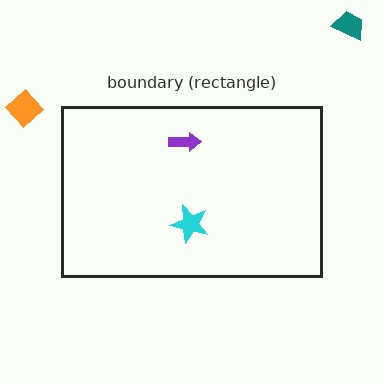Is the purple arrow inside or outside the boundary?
Inside.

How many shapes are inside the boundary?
2 inside, 2 outside.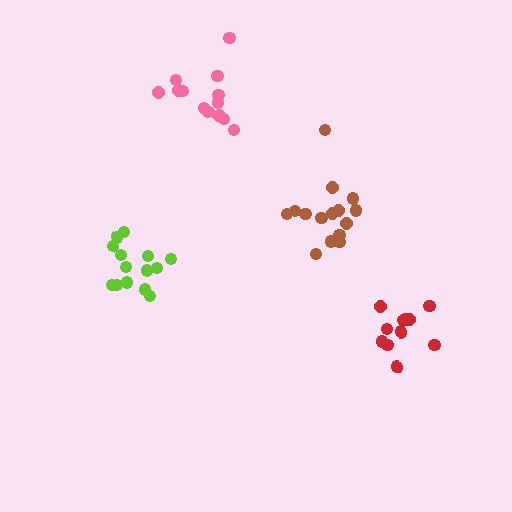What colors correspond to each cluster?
The clusters are colored: pink, lime, brown, red.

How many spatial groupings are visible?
There are 4 spatial groupings.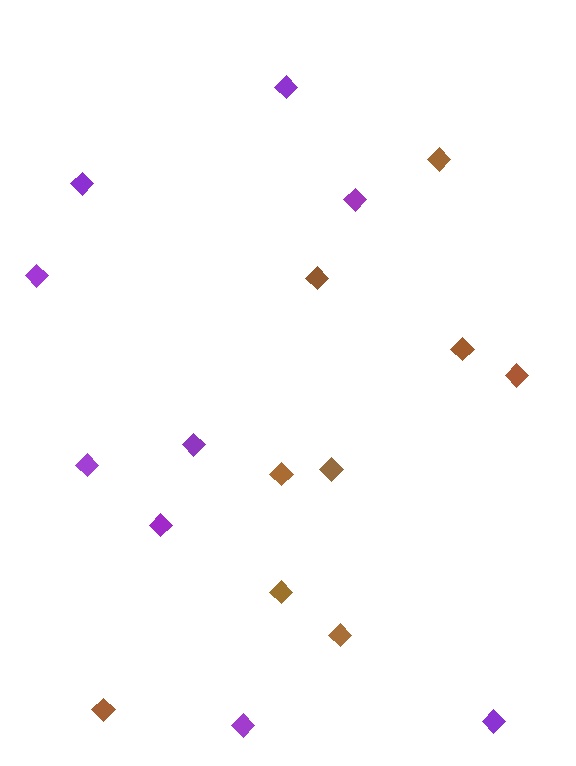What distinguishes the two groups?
There are 2 groups: one group of brown diamonds (9) and one group of purple diamonds (9).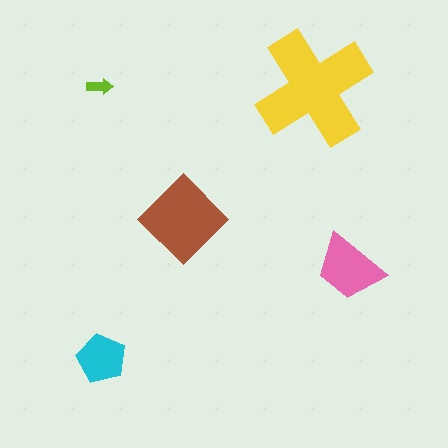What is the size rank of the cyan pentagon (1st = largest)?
4th.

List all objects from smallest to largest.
The lime arrow, the cyan pentagon, the pink trapezoid, the brown diamond, the yellow cross.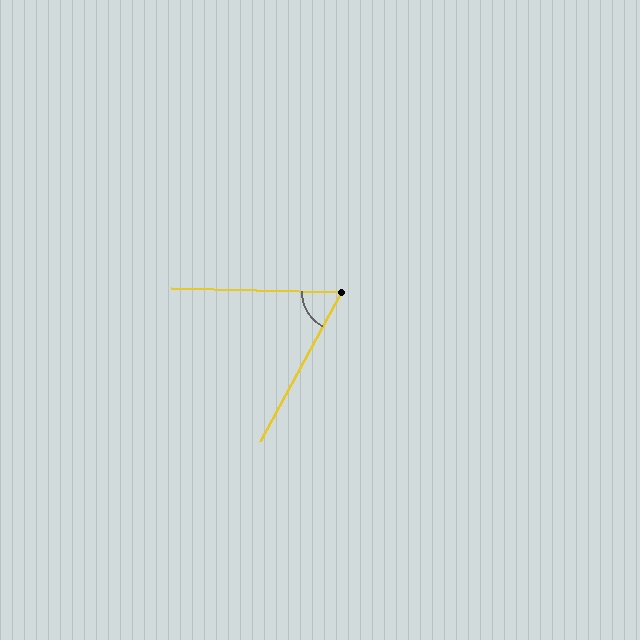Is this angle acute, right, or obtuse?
It is acute.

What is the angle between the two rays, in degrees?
Approximately 63 degrees.